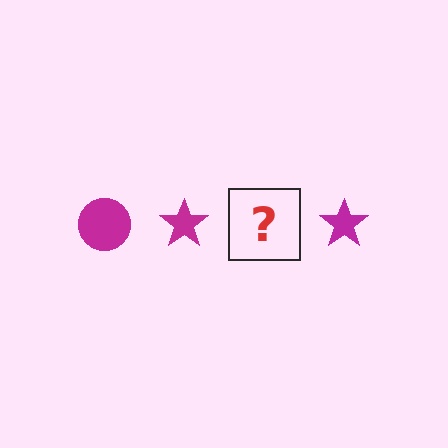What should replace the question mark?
The question mark should be replaced with a magenta circle.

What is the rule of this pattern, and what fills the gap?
The rule is that the pattern cycles through circle, star shapes in magenta. The gap should be filled with a magenta circle.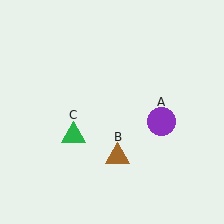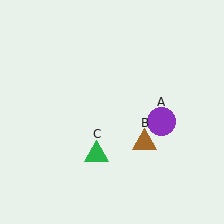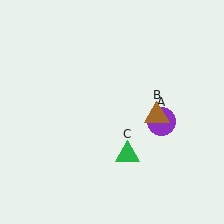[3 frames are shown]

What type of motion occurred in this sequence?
The brown triangle (object B), green triangle (object C) rotated counterclockwise around the center of the scene.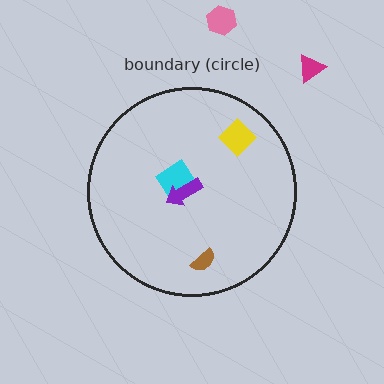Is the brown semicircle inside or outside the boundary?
Inside.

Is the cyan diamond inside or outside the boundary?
Inside.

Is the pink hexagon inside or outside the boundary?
Outside.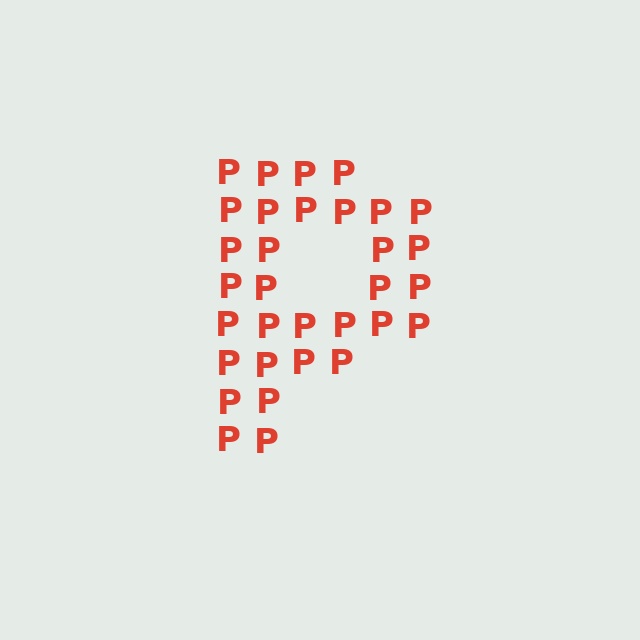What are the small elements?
The small elements are letter P's.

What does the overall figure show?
The overall figure shows the letter P.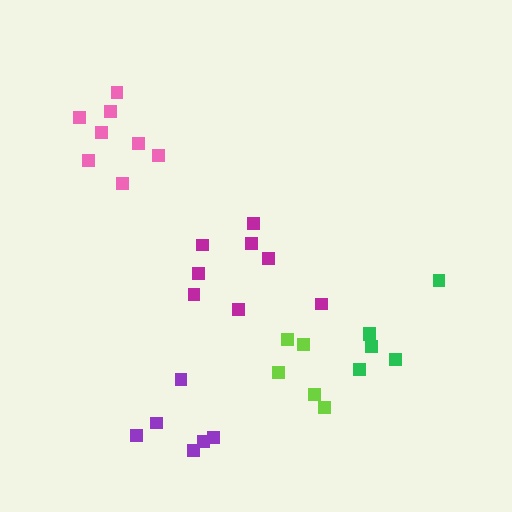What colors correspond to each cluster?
The clusters are colored: green, pink, lime, magenta, purple.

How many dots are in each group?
Group 1: 6 dots, Group 2: 8 dots, Group 3: 5 dots, Group 4: 8 dots, Group 5: 6 dots (33 total).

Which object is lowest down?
The purple cluster is bottommost.